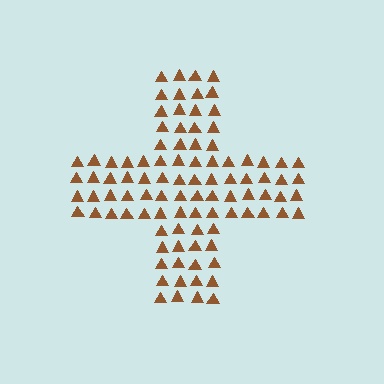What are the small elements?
The small elements are triangles.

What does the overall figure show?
The overall figure shows a cross.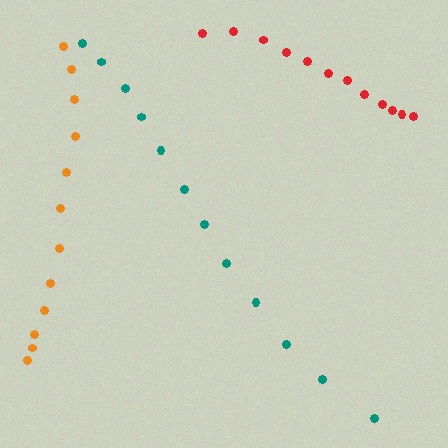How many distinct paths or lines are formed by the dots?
There are 3 distinct paths.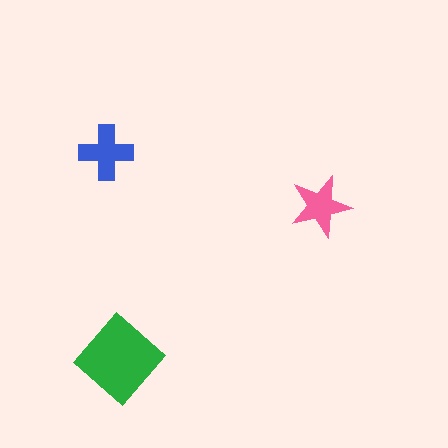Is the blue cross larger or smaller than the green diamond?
Smaller.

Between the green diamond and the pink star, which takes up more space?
The green diamond.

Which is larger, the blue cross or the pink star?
The blue cross.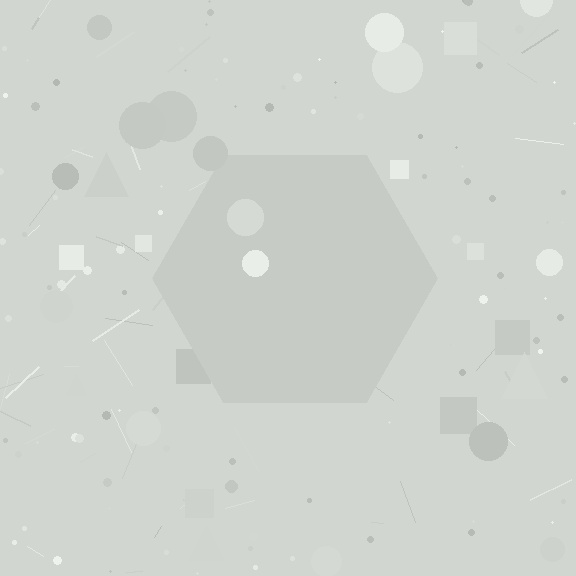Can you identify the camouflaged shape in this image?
The camouflaged shape is a hexagon.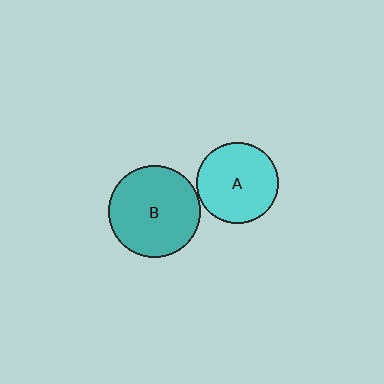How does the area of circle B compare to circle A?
Approximately 1.3 times.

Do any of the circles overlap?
No, none of the circles overlap.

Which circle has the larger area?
Circle B (teal).